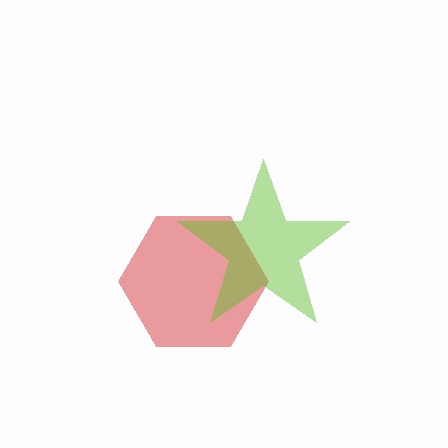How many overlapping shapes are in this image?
There are 2 overlapping shapes in the image.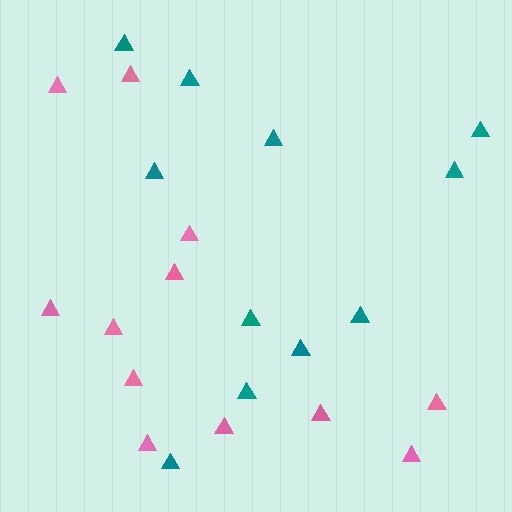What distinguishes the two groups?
There are 2 groups: one group of pink triangles (12) and one group of teal triangles (11).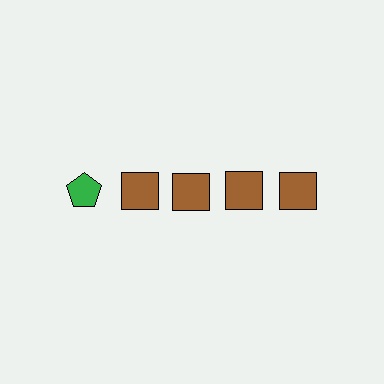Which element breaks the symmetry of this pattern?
The green pentagon in the top row, leftmost column breaks the symmetry. All other shapes are brown squares.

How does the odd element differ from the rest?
It differs in both color (green instead of brown) and shape (pentagon instead of square).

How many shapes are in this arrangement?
There are 5 shapes arranged in a grid pattern.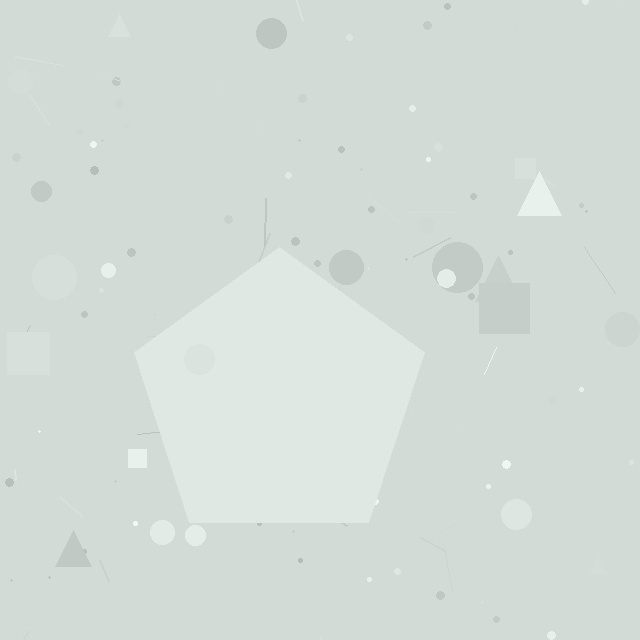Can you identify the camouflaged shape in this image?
The camouflaged shape is a pentagon.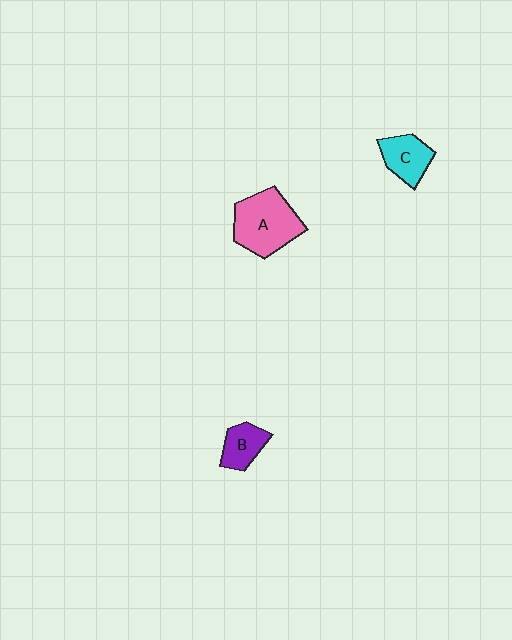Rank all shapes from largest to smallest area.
From largest to smallest: A (pink), C (cyan), B (purple).